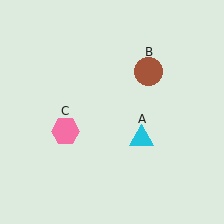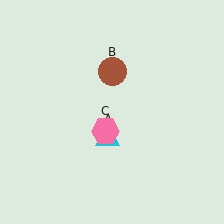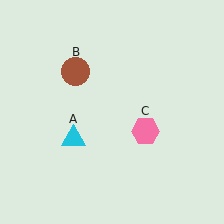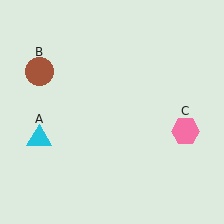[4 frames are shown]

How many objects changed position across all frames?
3 objects changed position: cyan triangle (object A), brown circle (object B), pink hexagon (object C).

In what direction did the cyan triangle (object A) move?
The cyan triangle (object A) moved left.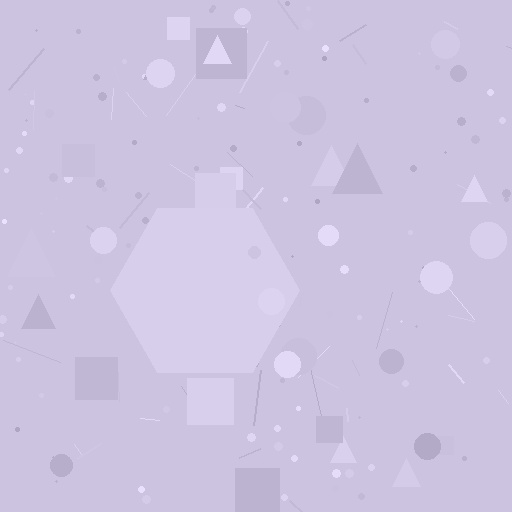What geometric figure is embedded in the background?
A hexagon is embedded in the background.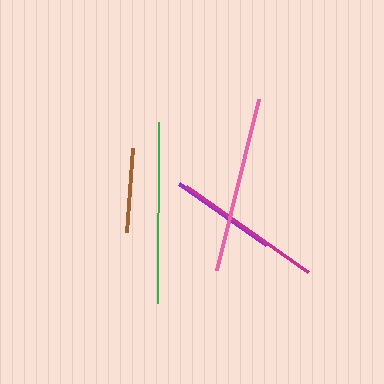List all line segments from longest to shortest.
From longest to shortest: green, pink, magenta, purple, brown.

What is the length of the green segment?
The green segment is approximately 181 pixels long.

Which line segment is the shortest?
The brown line is the shortest at approximately 84 pixels.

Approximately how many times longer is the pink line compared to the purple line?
The pink line is approximately 1.7 times the length of the purple line.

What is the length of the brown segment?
The brown segment is approximately 84 pixels long.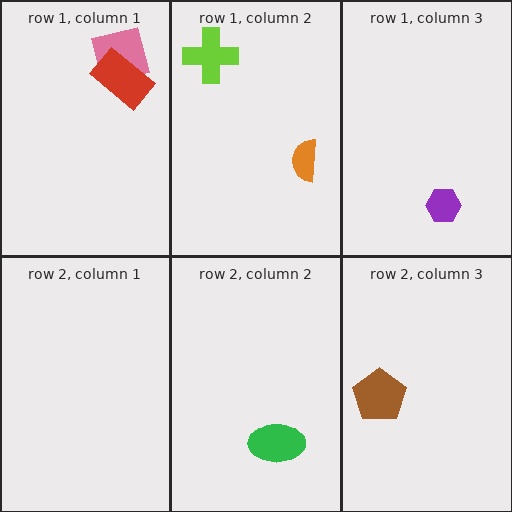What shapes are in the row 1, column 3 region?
The purple hexagon.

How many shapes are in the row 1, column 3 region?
1.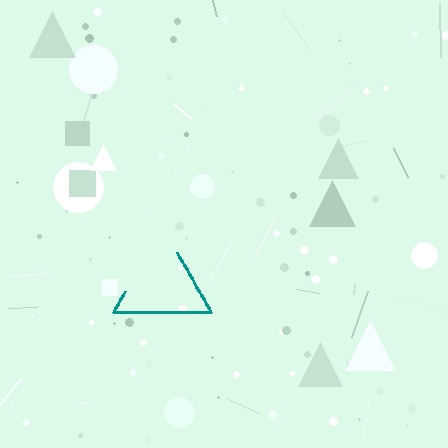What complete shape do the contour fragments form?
The contour fragments form a triangle.